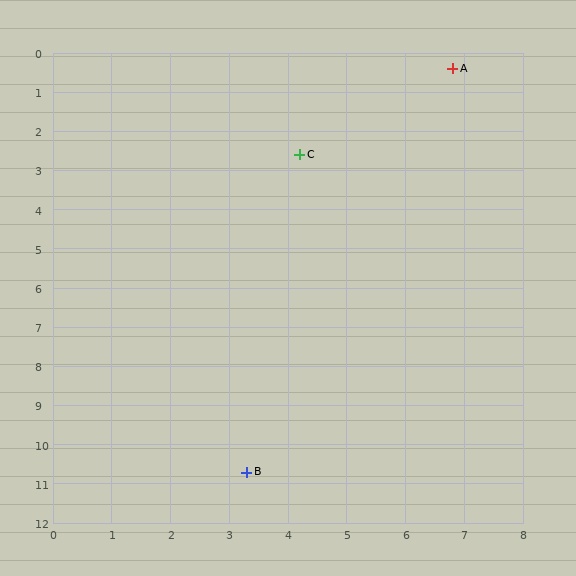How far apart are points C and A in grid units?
Points C and A are about 3.4 grid units apart.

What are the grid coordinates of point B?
Point B is at approximately (3.3, 10.7).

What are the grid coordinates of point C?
Point C is at approximately (4.2, 2.6).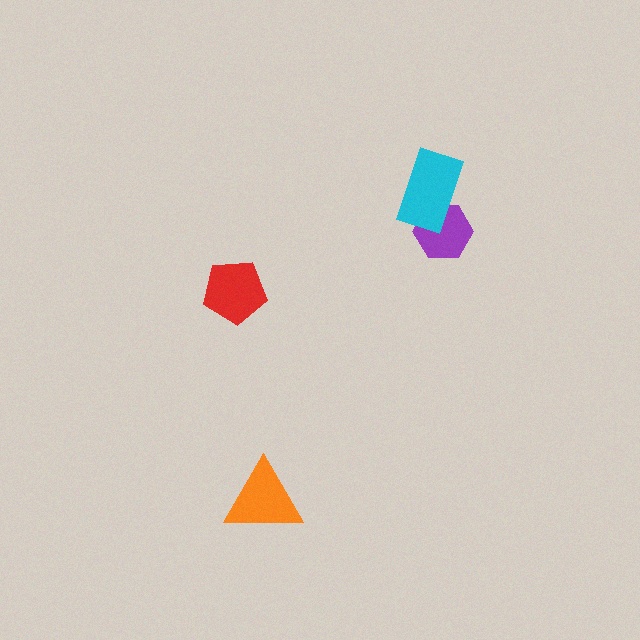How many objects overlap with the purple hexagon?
1 object overlaps with the purple hexagon.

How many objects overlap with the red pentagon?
0 objects overlap with the red pentagon.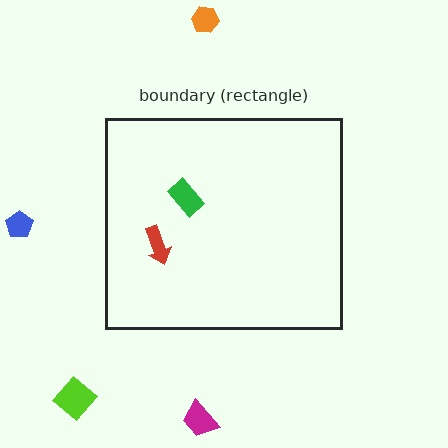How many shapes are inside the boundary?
2 inside, 4 outside.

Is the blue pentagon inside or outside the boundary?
Outside.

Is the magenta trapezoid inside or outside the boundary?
Outside.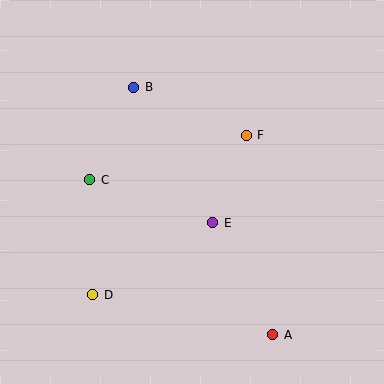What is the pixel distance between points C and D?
The distance between C and D is 115 pixels.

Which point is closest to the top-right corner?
Point F is closest to the top-right corner.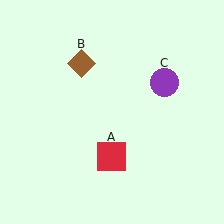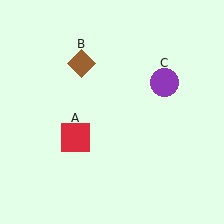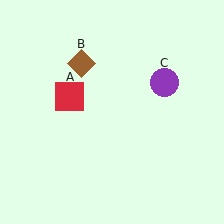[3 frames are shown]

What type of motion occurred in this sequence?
The red square (object A) rotated clockwise around the center of the scene.